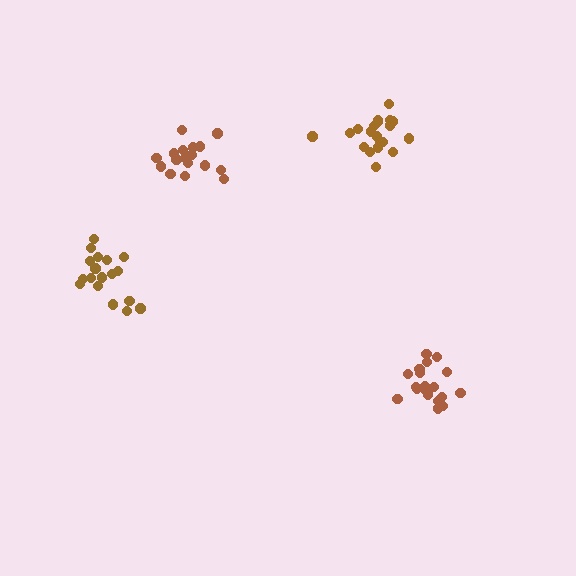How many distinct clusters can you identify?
There are 4 distinct clusters.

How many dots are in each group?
Group 1: 19 dots, Group 2: 18 dots, Group 3: 20 dots, Group 4: 17 dots (74 total).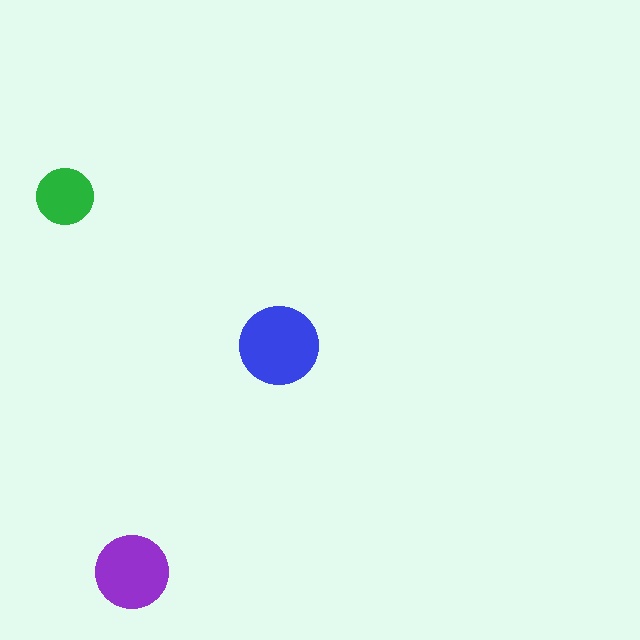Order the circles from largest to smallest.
the blue one, the purple one, the green one.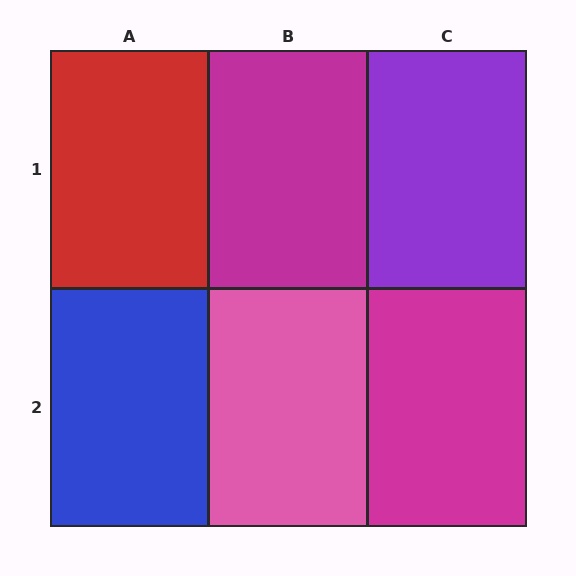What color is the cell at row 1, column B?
Magenta.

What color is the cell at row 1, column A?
Red.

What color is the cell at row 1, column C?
Purple.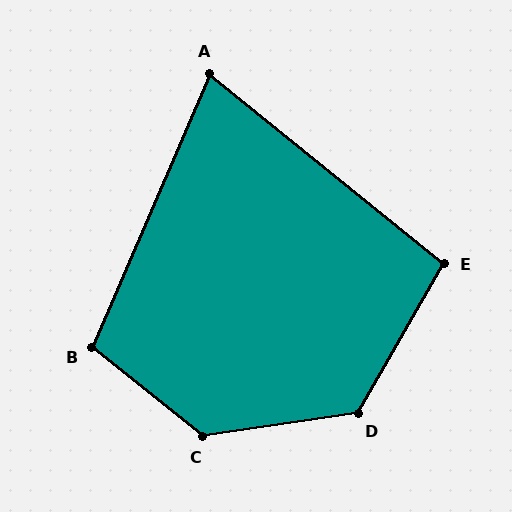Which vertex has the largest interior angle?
C, at approximately 133 degrees.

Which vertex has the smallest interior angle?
A, at approximately 74 degrees.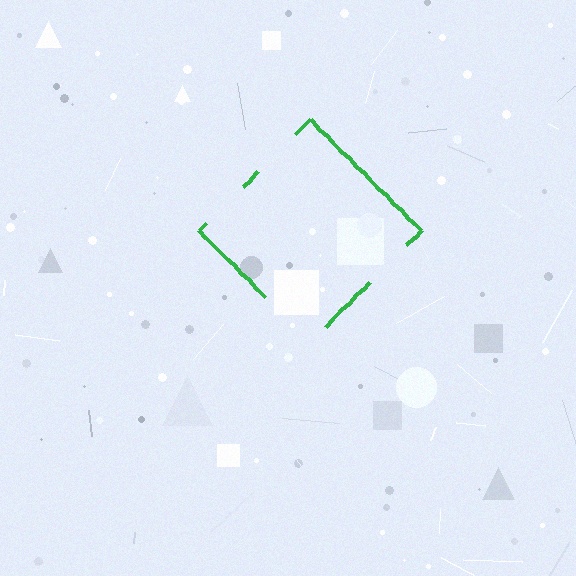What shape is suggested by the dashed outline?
The dashed outline suggests a diamond.